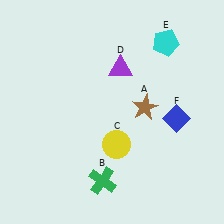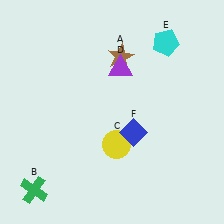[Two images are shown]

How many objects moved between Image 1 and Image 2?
3 objects moved between the two images.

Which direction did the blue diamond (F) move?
The blue diamond (F) moved left.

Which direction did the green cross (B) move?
The green cross (B) moved left.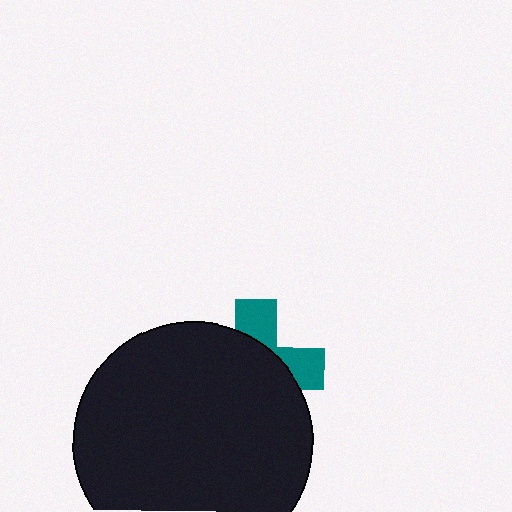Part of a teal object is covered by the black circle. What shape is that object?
It is a cross.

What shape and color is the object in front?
The object in front is a black circle.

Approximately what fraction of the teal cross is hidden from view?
Roughly 67% of the teal cross is hidden behind the black circle.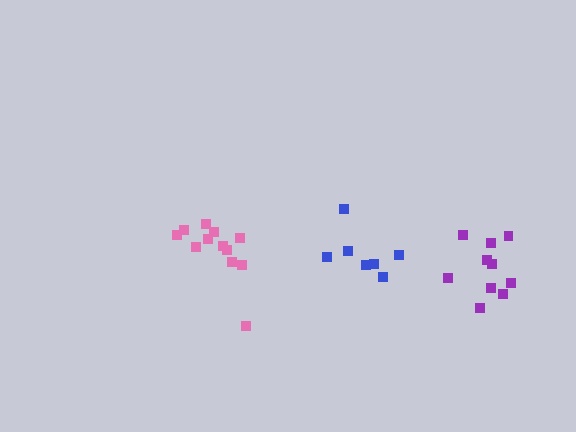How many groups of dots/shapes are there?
There are 3 groups.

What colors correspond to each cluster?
The clusters are colored: purple, pink, blue.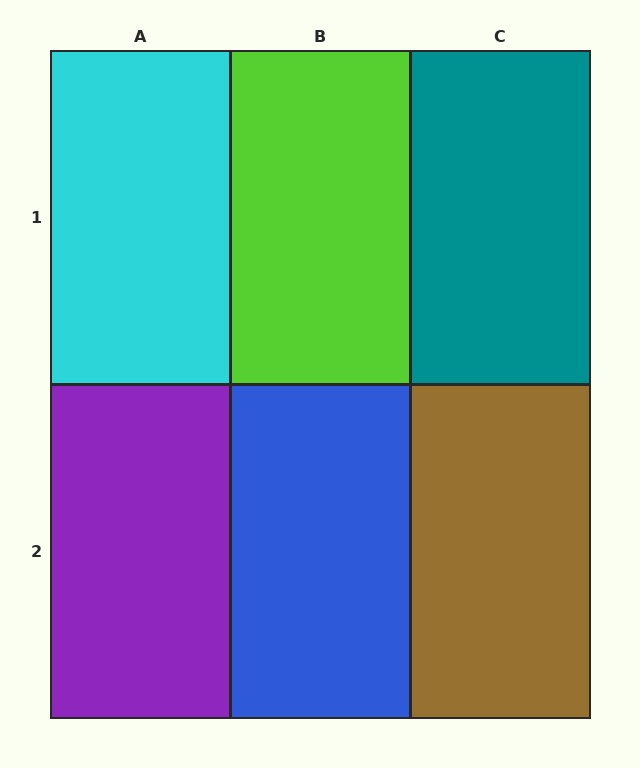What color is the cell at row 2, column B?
Blue.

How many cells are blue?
1 cell is blue.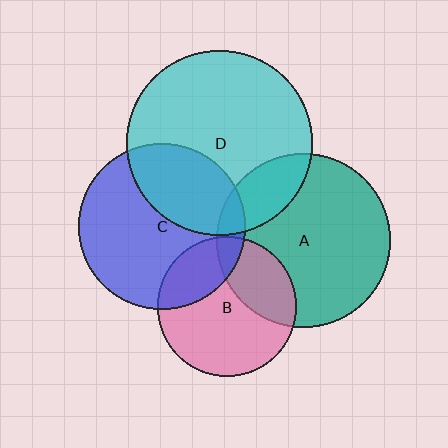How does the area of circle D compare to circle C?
Approximately 1.2 times.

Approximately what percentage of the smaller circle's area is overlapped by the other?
Approximately 30%.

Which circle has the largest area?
Circle D (cyan).